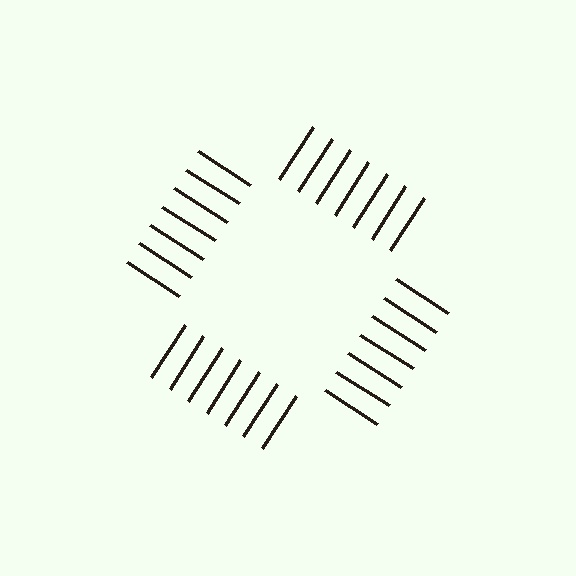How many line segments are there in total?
28 — 7 along each of the 4 edges.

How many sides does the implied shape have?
4 sides — the line-ends trace a square.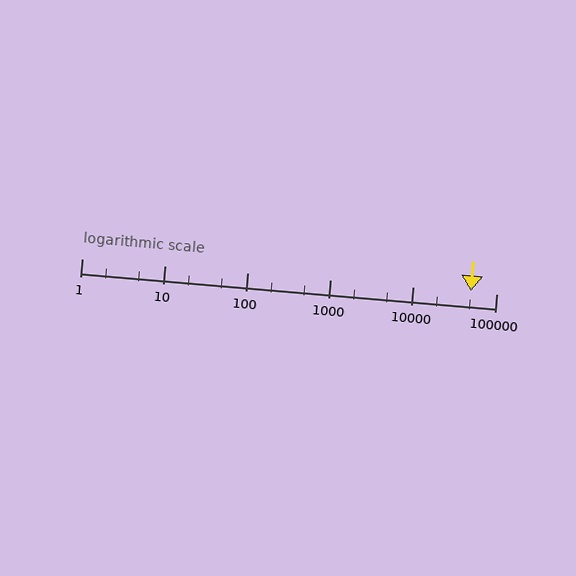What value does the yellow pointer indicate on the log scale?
The pointer indicates approximately 49000.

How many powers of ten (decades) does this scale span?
The scale spans 5 decades, from 1 to 100000.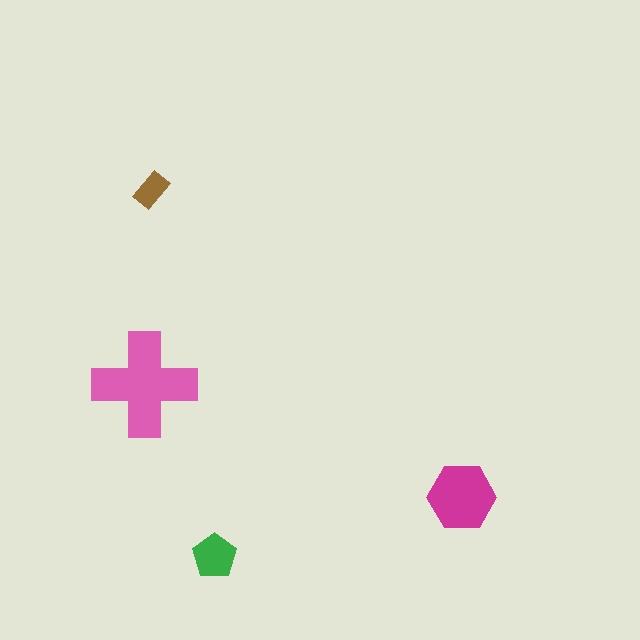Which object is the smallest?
The brown rectangle.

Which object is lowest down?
The green pentagon is bottommost.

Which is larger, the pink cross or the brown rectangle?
The pink cross.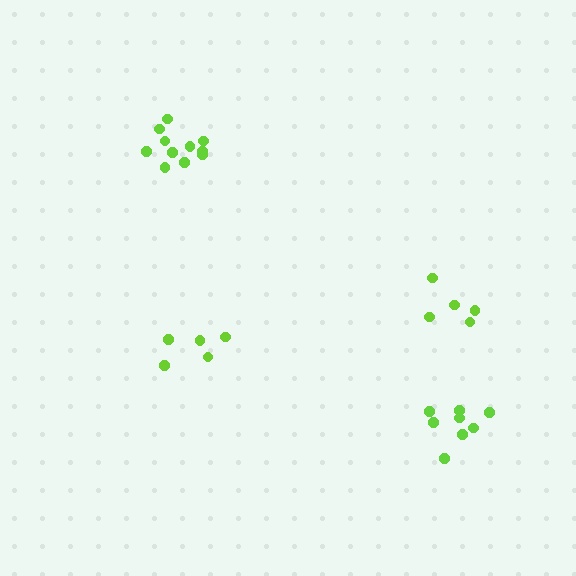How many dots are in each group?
Group 1: 8 dots, Group 2: 11 dots, Group 3: 5 dots, Group 4: 5 dots (29 total).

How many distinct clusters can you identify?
There are 4 distinct clusters.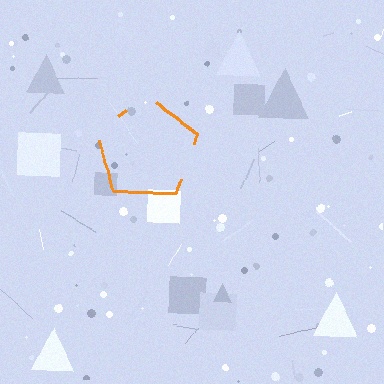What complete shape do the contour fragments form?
The contour fragments form a pentagon.